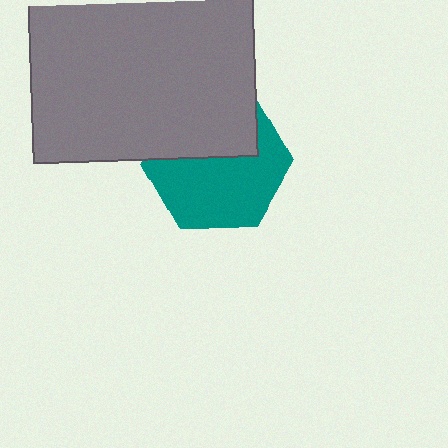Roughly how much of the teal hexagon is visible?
About half of it is visible (roughly 60%).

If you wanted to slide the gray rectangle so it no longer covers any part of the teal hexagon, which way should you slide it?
Slide it up — that is the most direct way to separate the two shapes.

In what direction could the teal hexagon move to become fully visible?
The teal hexagon could move down. That would shift it out from behind the gray rectangle entirely.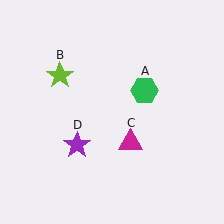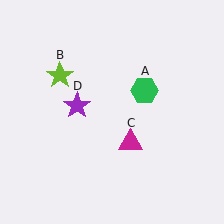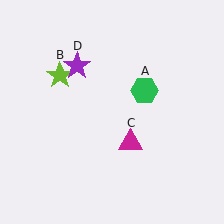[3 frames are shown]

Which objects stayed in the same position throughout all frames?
Green hexagon (object A) and lime star (object B) and magenta triangle (object C) remained stationary.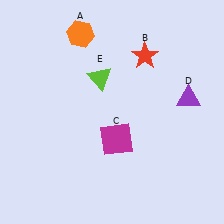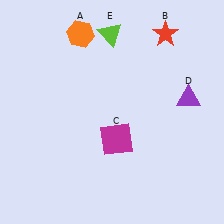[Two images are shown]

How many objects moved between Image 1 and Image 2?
2 objects moved between the two images.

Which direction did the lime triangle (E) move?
The lime triangle (E) moved up.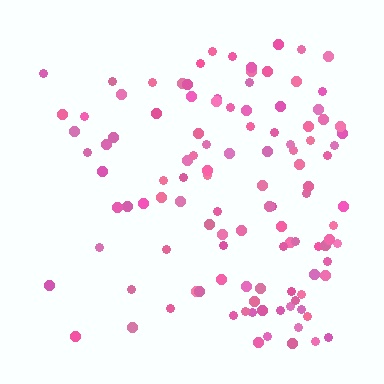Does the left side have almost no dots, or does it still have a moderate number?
Still a moderate number, just noticeably fewer than the right.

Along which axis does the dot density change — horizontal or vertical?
Horizontal.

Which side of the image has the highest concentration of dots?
The right.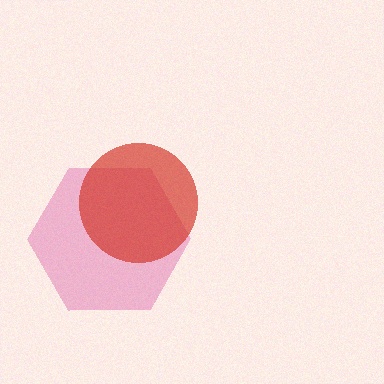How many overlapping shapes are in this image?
There are 2 overlapping shapes in the image.